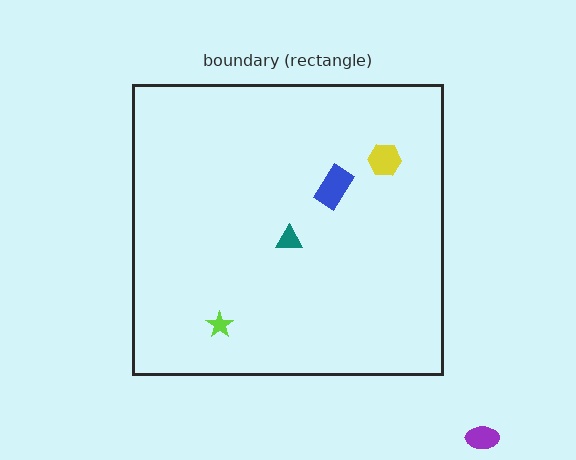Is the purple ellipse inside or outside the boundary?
Outside.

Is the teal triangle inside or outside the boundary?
Inside.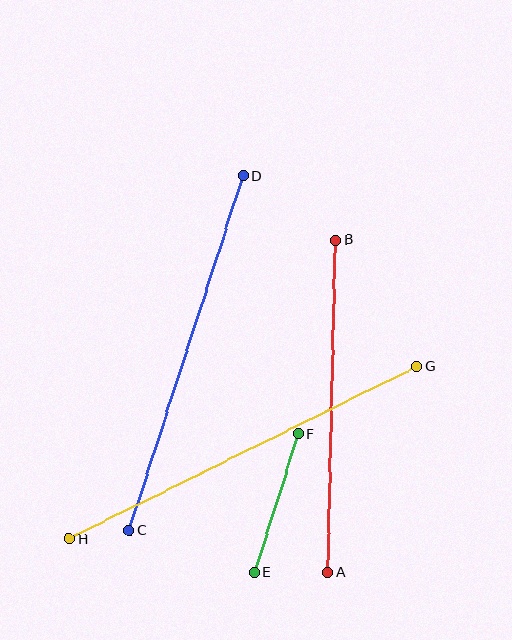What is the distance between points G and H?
The distance is approximately 388 pixels.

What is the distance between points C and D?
The distance is approximately 372 pixels.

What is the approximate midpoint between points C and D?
The midpoint is at approximately (186, 353) pixels.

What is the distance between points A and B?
The distance is approximately 333 pixels.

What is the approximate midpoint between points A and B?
The midpoint is at approximately (332, 406) pixels.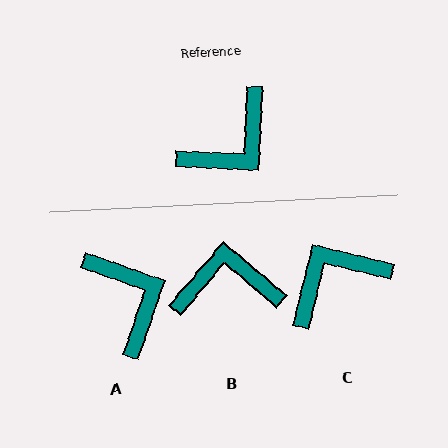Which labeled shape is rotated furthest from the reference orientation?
C, about 169 degrees away.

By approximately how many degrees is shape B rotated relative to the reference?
Approximately 142 degrees counter-clockwise.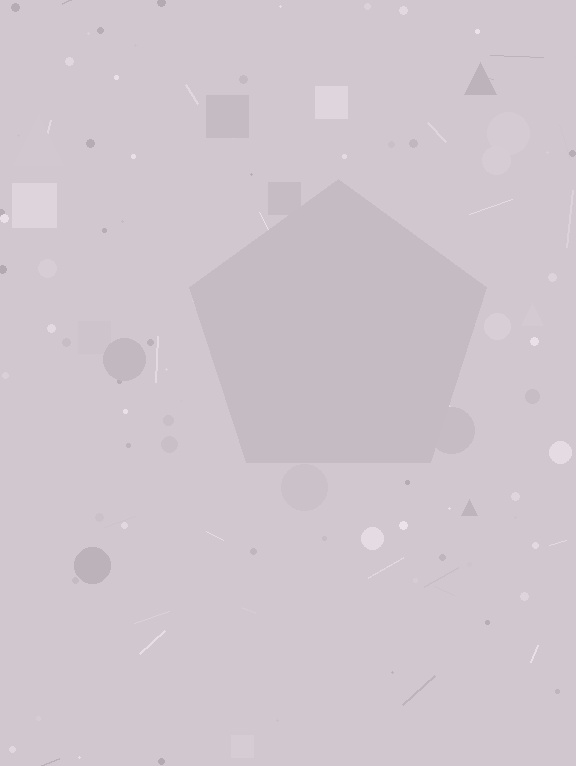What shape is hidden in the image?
A pentagon is hidden in the image.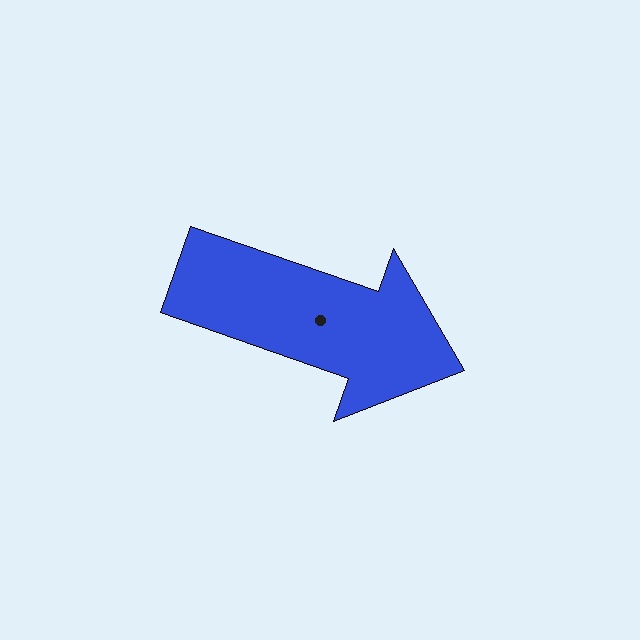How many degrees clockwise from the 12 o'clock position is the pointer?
Approximately 109 degrees.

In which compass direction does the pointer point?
East.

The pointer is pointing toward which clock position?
Roughly 4 o'clock.